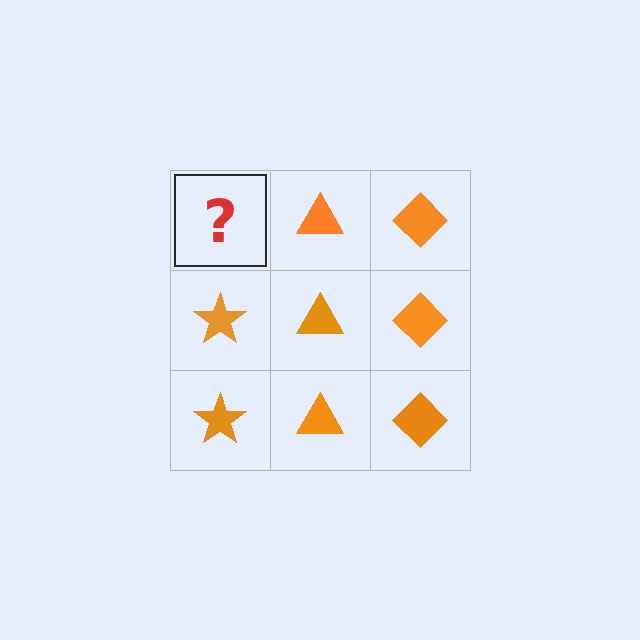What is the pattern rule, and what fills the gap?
The rule is that each column has a consistent shape. The gap should be filled with an orange star.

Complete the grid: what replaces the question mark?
The question mark should be replaced with an orange star.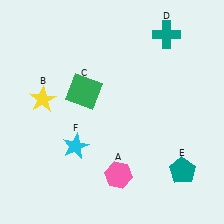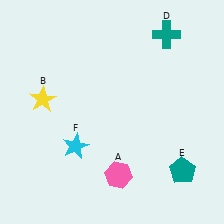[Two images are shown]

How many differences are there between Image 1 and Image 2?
There is 1 difference between the two images.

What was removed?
The green square (C) was removed in Image 2.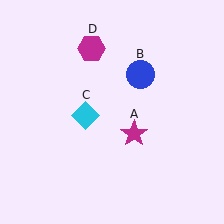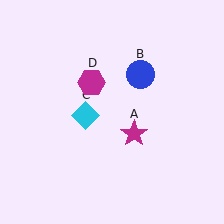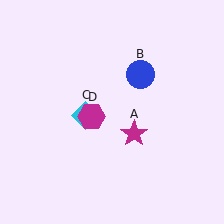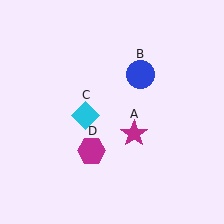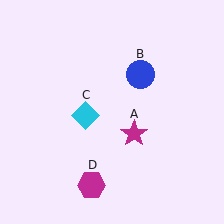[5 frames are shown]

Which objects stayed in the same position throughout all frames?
Magenta star (object A) and blue circle (object B) and cyan diamond (object C) remained stationary.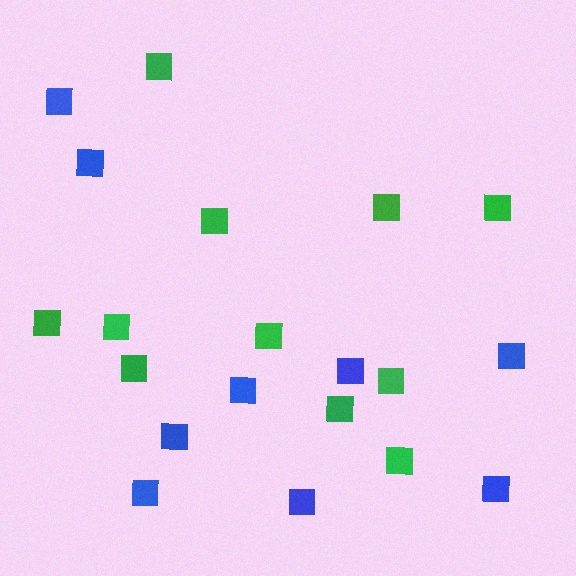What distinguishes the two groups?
There are 2 groups: one group of blue squares (9) and one group of green squares (11).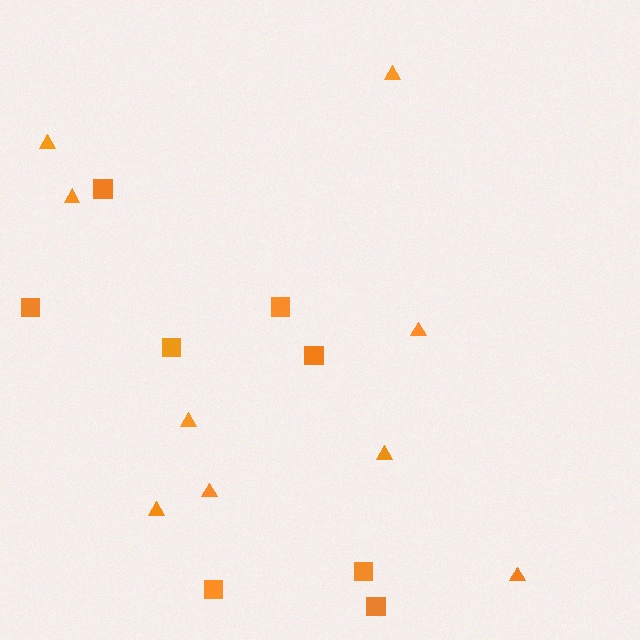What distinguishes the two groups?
There are 2 groups: one group of squares (8) and one group of triangles (9).